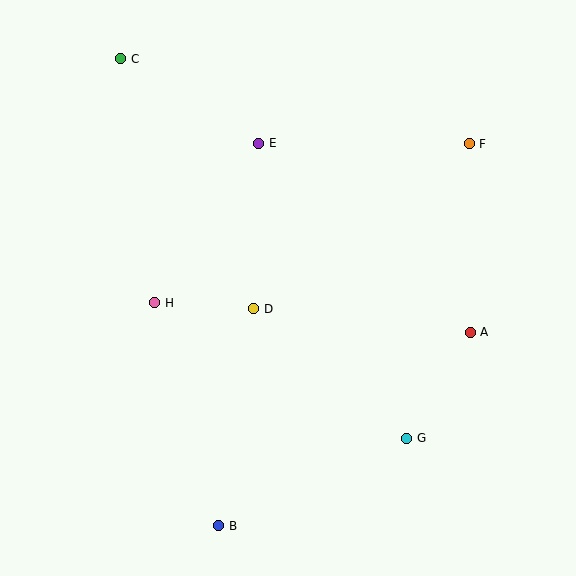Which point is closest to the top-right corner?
Point F is closest to the top-right corner.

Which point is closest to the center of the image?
Point D at (254, 309) is closest to the center.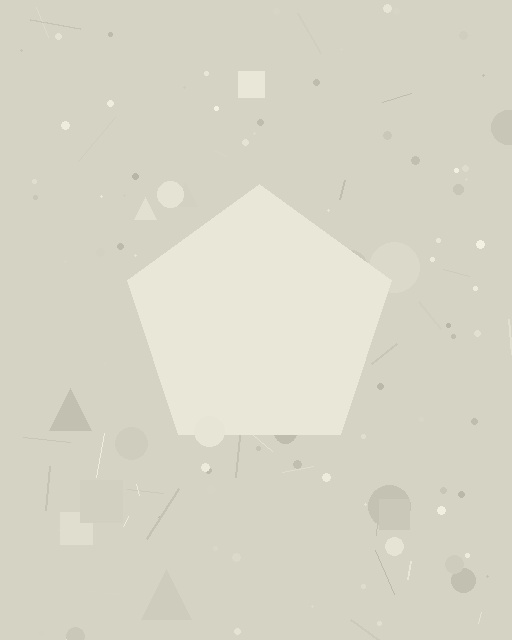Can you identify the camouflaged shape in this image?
The camouflaged shape is a pentagon.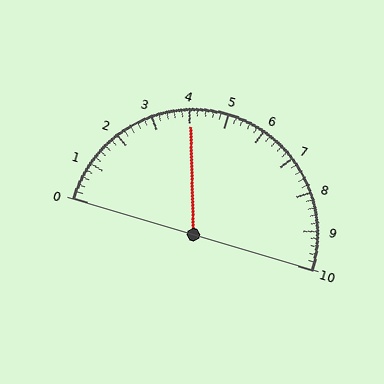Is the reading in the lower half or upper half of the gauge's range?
The reading is in the lower half of the range (0 to 10).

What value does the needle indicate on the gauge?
The needle indicates approximately 4.0.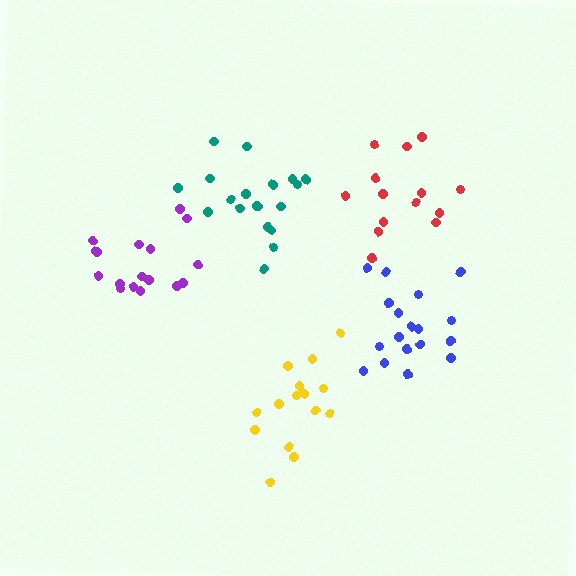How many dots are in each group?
Group 1: 14 dots, Group 2: 19 dots, Group 3: 15 dots, Group 4: 17 dots, Group 5: 18 dots (83 total).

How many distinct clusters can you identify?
There are 5 distinct clusters.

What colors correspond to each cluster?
The clusters are colored: red, teal, yellow, purple, blue.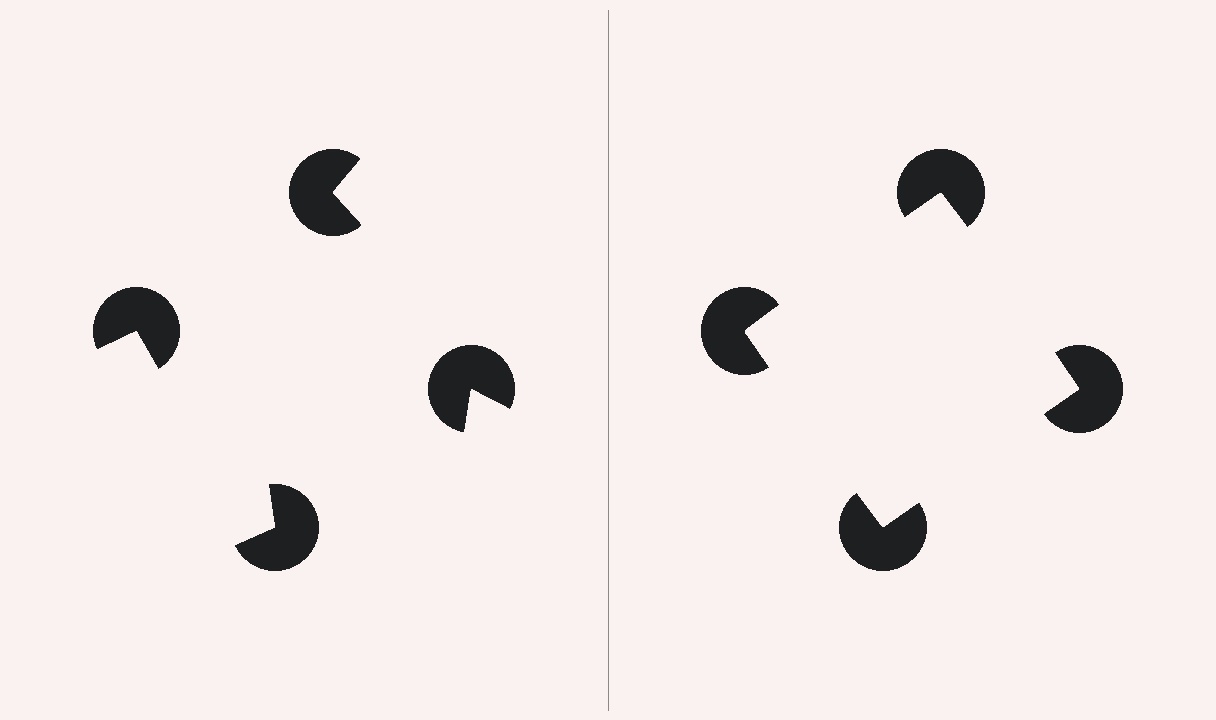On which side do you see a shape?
An illusory square appears on the right side. On the left side the wedge cuts are rotated, so no coherent shape forms.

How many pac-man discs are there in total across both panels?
8 — 4 on each side.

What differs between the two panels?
The pac-man discs are positioned identically on both sides; only the wedge orientations differ. On the right they align to a square; on the left they are misaligned.